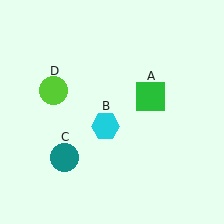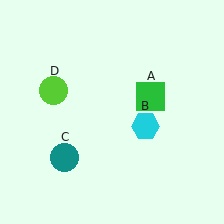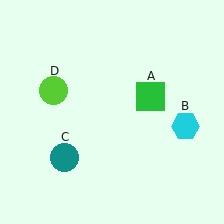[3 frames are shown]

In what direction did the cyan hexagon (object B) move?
The cyan hexagon (object B) moved right.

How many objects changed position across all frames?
1 object changed position: cyan hexagon (object B).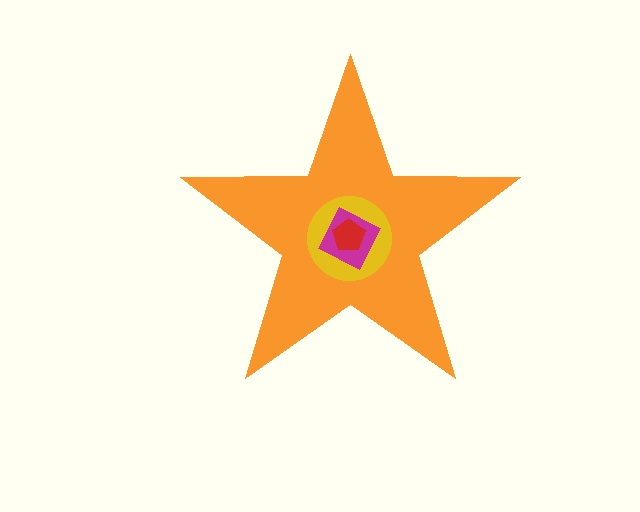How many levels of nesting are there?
4.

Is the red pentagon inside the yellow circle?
Yes.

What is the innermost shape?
The red pentagon.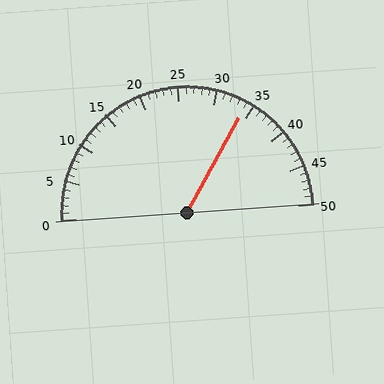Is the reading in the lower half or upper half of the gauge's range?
The reading is in the upper half of the range (0 to 50).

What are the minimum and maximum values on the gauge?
The gauge ranges from 0 to 50.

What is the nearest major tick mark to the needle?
The nearest major tick mark is 35.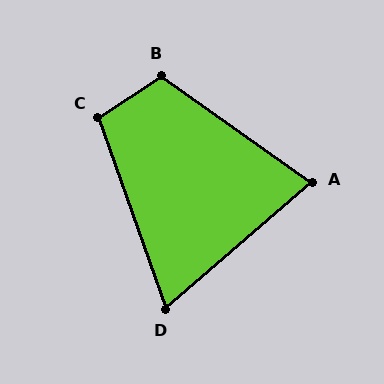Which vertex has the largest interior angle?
B, at approximately 111 degrees.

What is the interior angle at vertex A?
Approximately 76 degrees (acute).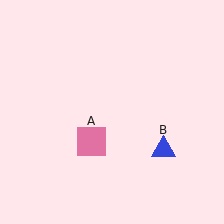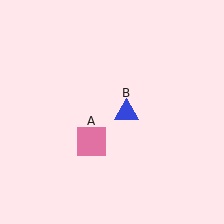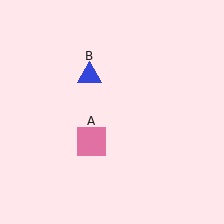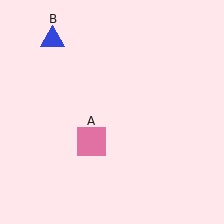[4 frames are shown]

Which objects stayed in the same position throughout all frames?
Pink square (object A) remained stationary.